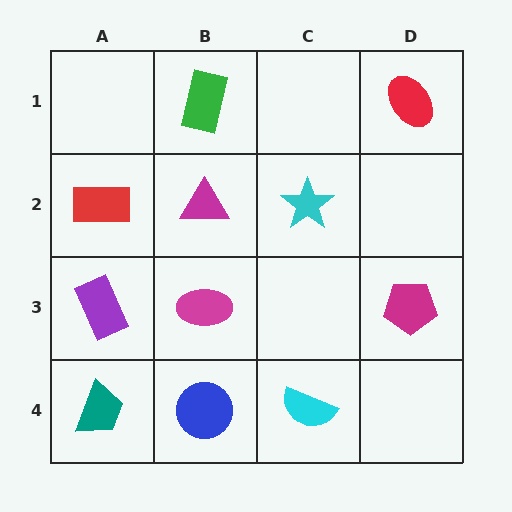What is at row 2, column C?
A cyan star.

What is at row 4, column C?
A cyan semicircle.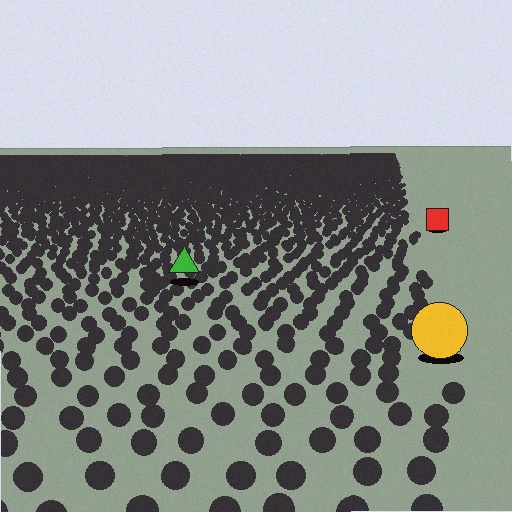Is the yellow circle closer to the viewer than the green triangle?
Yes. The yellow circle is closer — you can tell from the texture gradient: the ground texture is coarser near it.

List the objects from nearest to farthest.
From nearest to farthest: the yellow circle, the green triangle, the red square.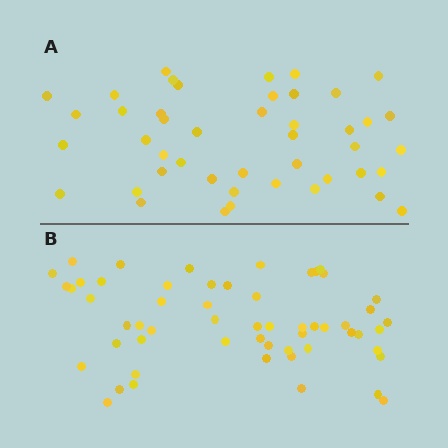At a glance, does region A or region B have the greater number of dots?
Region B (the bottom region) has more dots.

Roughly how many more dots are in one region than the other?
Region B has roughly 12 or so more dots than region A.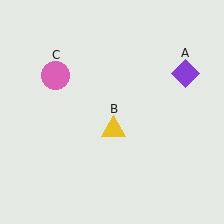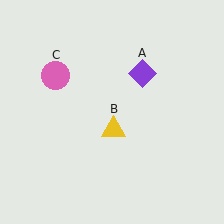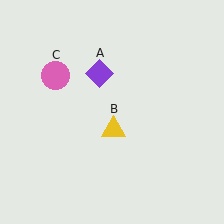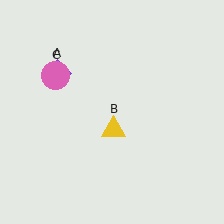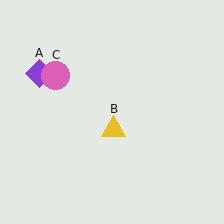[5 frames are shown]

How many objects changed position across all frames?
1 object changed position: purple diamond (object A).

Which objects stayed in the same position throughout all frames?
Yellow triangle (object B) and pink circle (object C) remained stationary.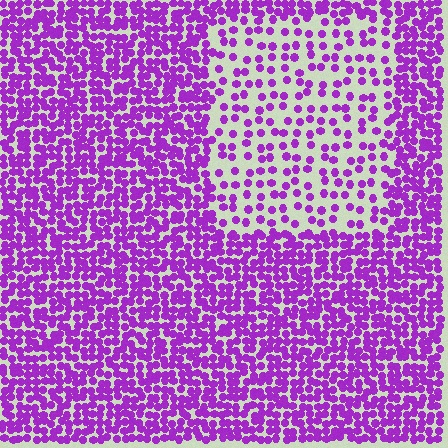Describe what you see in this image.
The image contains small purple elements arranged at two different densities. A rectangle-shaped region is visible where the elements are less densely packed than the surrounding area.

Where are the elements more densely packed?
The elements are more densely packed outside the rectangle boundary.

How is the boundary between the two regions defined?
The boundary is defined by a change in element density (approximately 2.5x ratio). All elements are the same color, size, and shape.